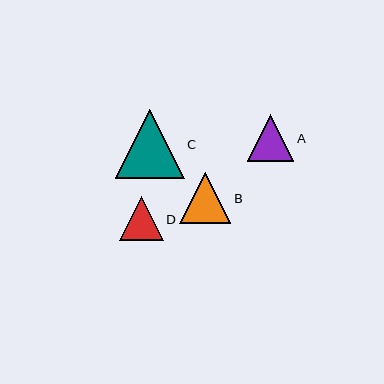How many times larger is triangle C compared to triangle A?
Triangle C is approximately 1.5 times the size of triangle A.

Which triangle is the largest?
Triangle C is the largest with a size of approximately 69 pixels.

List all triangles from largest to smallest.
From largest to smallest: C, B, A, D.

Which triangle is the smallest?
Triangle D is the smallest with a size of approximately 44 pixels.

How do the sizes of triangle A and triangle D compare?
Triangle A and triangle D are approximately the same size.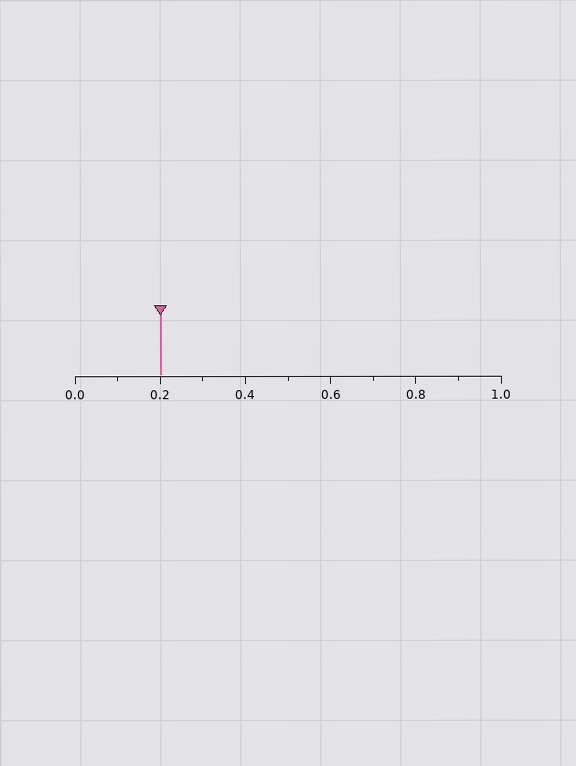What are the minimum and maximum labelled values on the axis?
The axis runs from 0.0 to 1.0.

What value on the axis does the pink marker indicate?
The marker indicates approximately 0.2.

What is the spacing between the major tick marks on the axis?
The major ticks are spaced 0.2 apart.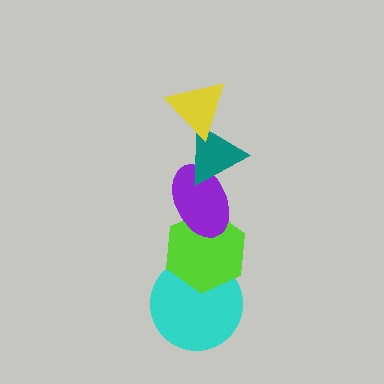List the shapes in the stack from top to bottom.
From top to bottom: the yellow triangle, the teal triangle, the purple ellipse, the lime hexagon, the cyan circle.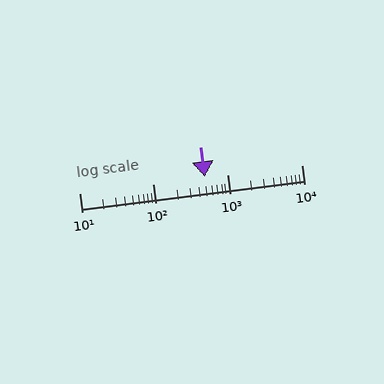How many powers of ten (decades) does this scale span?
The scale spans 3 decades, from 10 to 10000.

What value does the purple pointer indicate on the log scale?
The pointer indicates approximately 490.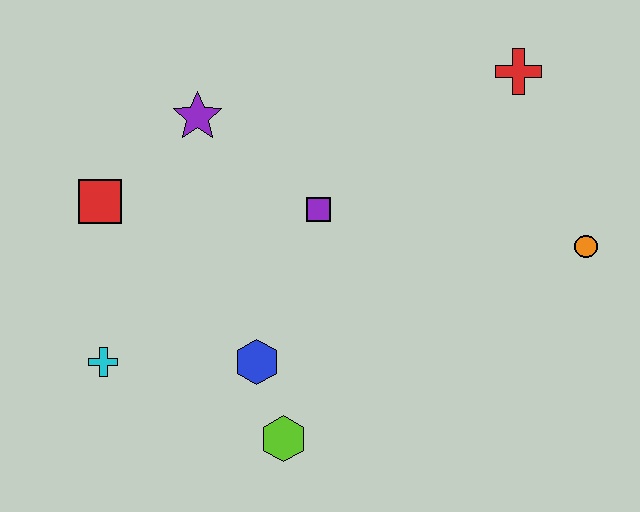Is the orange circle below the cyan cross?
No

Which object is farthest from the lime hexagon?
The red cross is farthest from the lime hexagon.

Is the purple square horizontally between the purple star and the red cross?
Yes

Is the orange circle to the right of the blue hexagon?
Yes